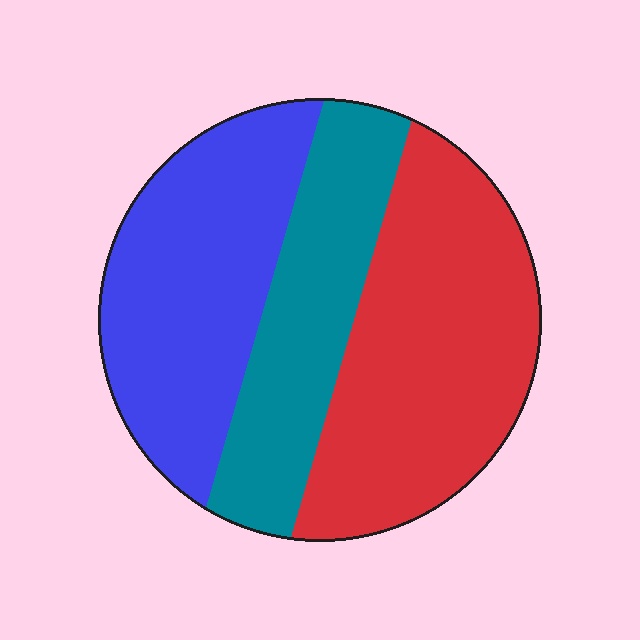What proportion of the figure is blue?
Blue covers around 35% of the figure.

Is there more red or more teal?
Red.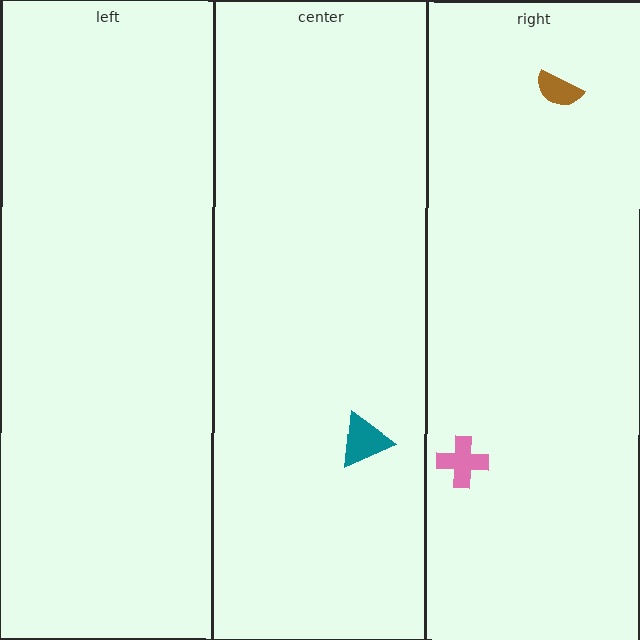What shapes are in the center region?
The teal triangle.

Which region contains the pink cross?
The right region.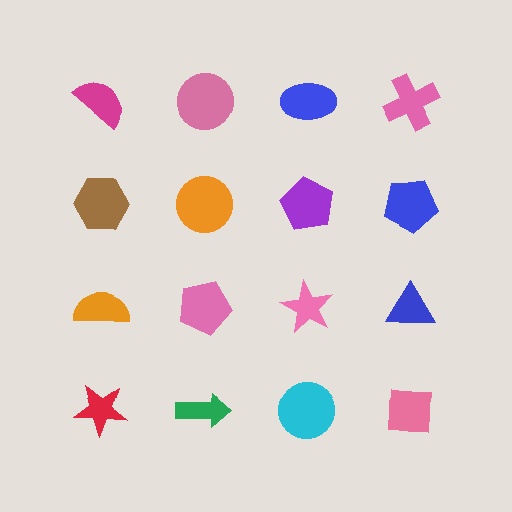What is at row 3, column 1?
An orange semicircle.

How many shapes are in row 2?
4 shapes.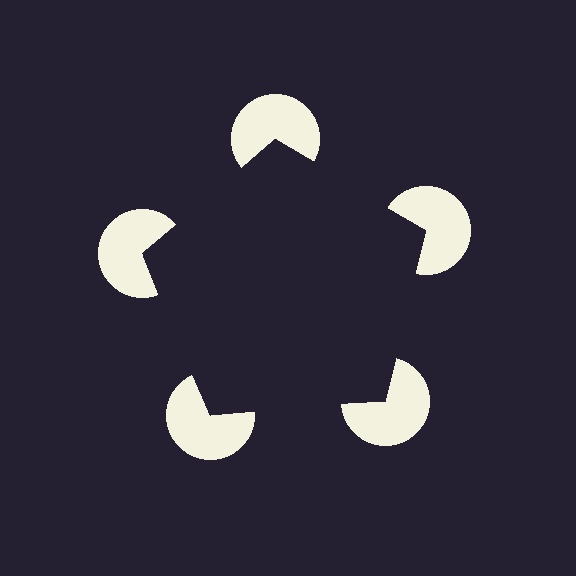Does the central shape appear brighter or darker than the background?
It typically appears slightly darker than the background, even though no actual brightness change is drawn.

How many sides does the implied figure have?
5 sides.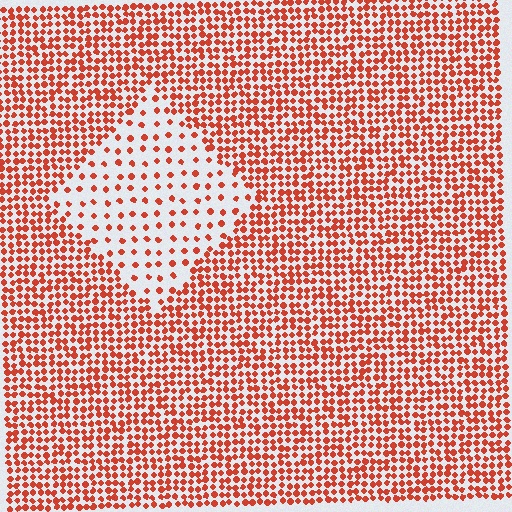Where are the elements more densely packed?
The elements are more densely packed outside the diamond boundary.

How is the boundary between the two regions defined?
The boundary is defined by a change in element density (approximately 2.9x ratio). All elements are the same color, size, and shape.